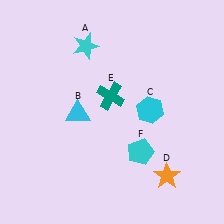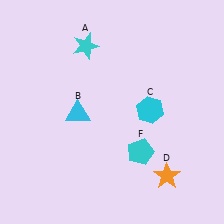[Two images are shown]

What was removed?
The teal cross (E) was removed in Image 2.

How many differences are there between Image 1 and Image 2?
There is 1 difference between the two images.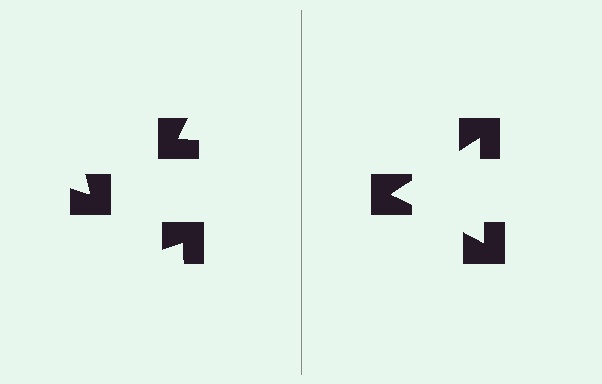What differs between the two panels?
The notched squares are positioned identically on both sides; only the wedge orientations differ. On the right they align to a triangle; on the left they are misaligned.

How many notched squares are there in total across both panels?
6 — 3 on each side.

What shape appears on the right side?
An illusory triangle.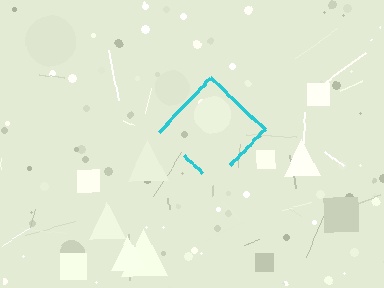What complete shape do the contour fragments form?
The contour fragments form a diamond.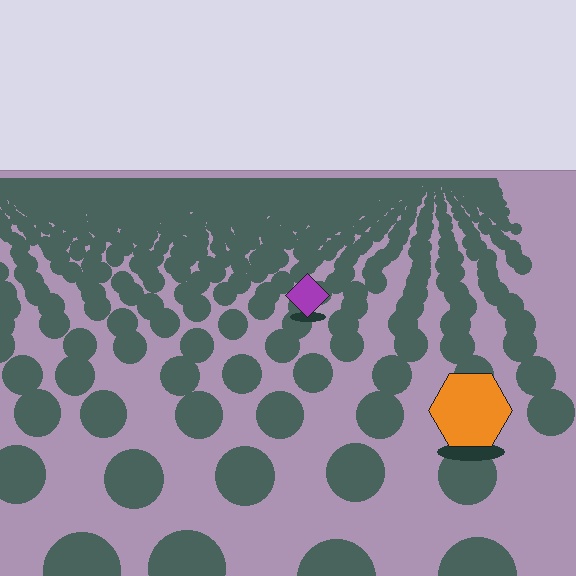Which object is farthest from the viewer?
The purple diamond is farthest from the viewer. It appears smaller and the ground texture around it is denser.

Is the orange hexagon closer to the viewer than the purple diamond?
Yes. The orange hexagon is closer — you can tell from the texture gradient: the ground texture is coarser near it.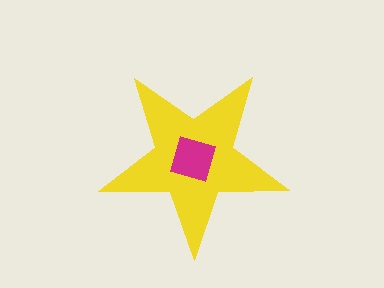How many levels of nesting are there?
2.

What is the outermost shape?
The yellow star.